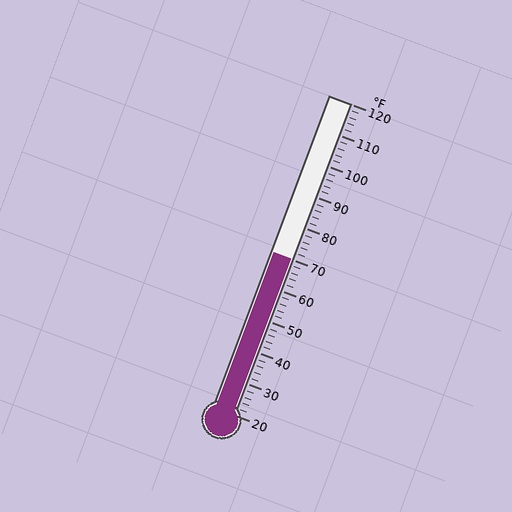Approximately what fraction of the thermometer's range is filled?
The thermometer is filled to approximately 50% of its range.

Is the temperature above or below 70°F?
The temperature is at 70°F.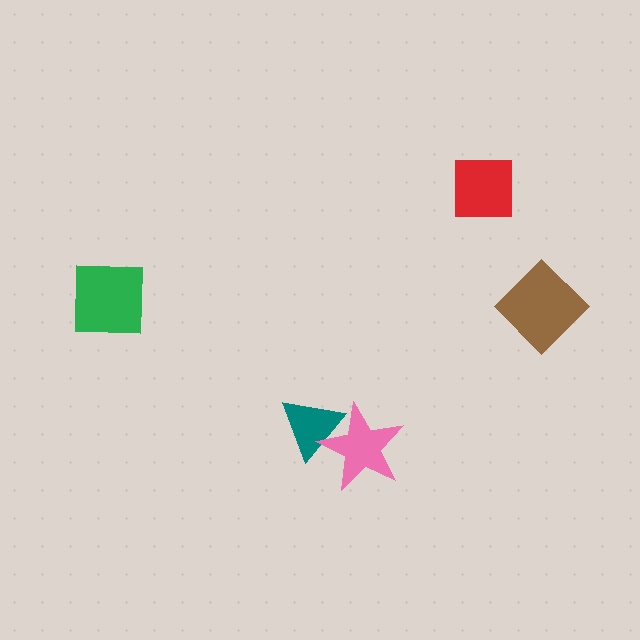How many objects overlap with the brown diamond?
0 objects overlap with the brown diamond.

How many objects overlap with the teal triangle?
1 object overlaps with the teal triangle.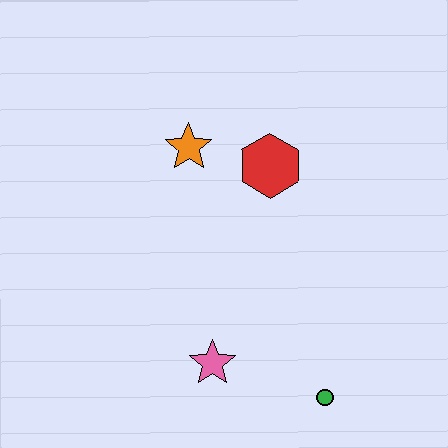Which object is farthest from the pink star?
The orange star is farthest from the pink star.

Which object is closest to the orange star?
The red hexagon is closest to the orange star.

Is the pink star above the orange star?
No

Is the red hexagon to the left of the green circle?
Yes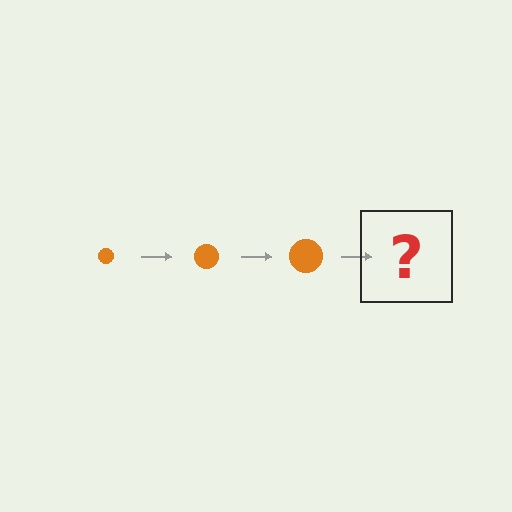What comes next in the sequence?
The next element should be an orange circle, larger than the previous one.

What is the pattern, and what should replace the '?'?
The pattern is that the circle gets progressively larger each step. The '?' should be an orange circle, larger than the previous one.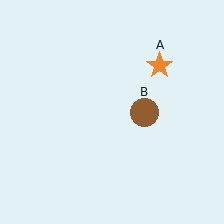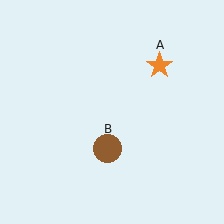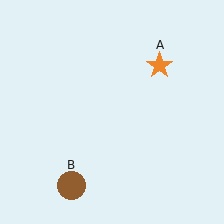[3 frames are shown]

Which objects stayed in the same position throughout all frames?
Orange star (object A) remained stationary.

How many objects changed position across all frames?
1 object changed position: brown circle (object B).